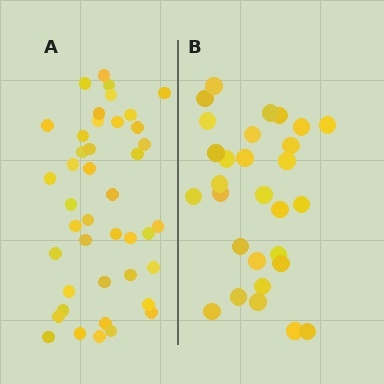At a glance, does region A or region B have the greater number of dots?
Region A (the left region) has more dots.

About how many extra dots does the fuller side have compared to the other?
Region A has approximately 15 more dots than region B.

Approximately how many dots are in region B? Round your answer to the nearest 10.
About 30 dots. (The exact count is 29, which rounds to 30.)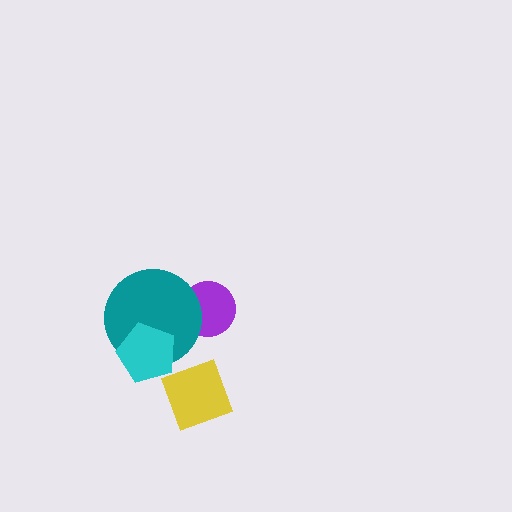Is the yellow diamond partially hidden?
No, no other shape covers it.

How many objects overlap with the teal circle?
2 objects overlap with the teal circle.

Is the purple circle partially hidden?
Yes, it is partially covered by another shape.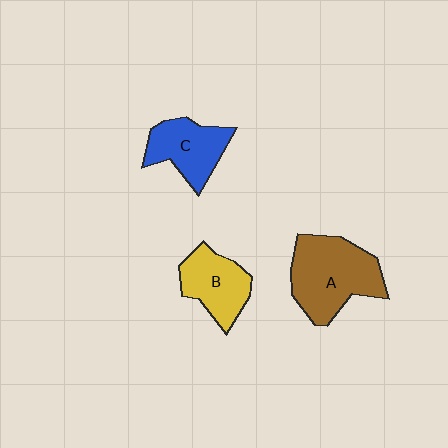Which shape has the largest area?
Shape A (brown).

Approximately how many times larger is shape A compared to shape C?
Approximately 1.5 times.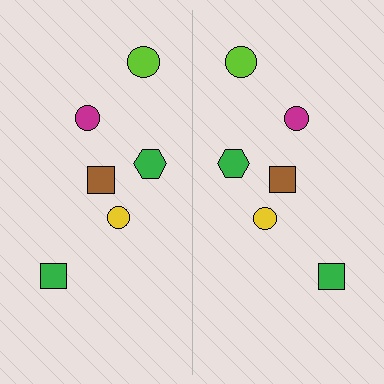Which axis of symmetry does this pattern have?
The pattern has a vertical axis of symmetry running through the center of the image.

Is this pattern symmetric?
Yes, this pattern has bilateral (reflection) symmetry.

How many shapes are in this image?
There are 12 shapes in this image.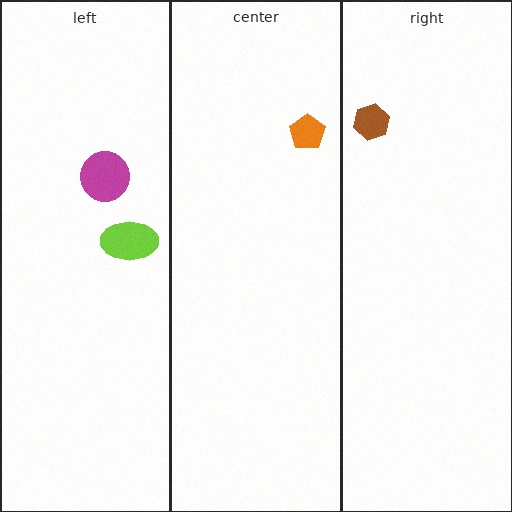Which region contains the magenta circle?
The left region.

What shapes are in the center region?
The orange pentagon.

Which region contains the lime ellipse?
The left region.